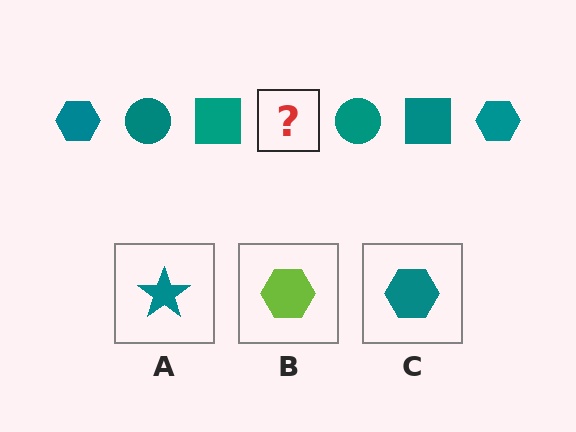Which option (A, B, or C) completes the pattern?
C.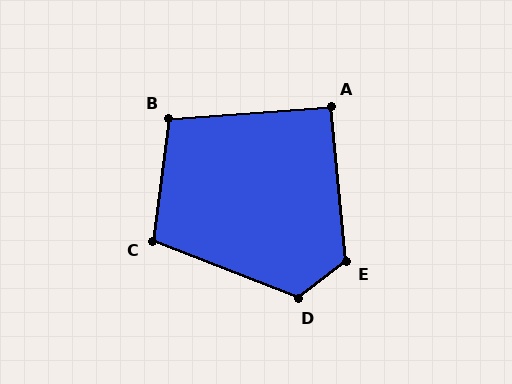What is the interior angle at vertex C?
Approximately 104 degrees (obtuse).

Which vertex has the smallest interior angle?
A, at approximately 91 degrees.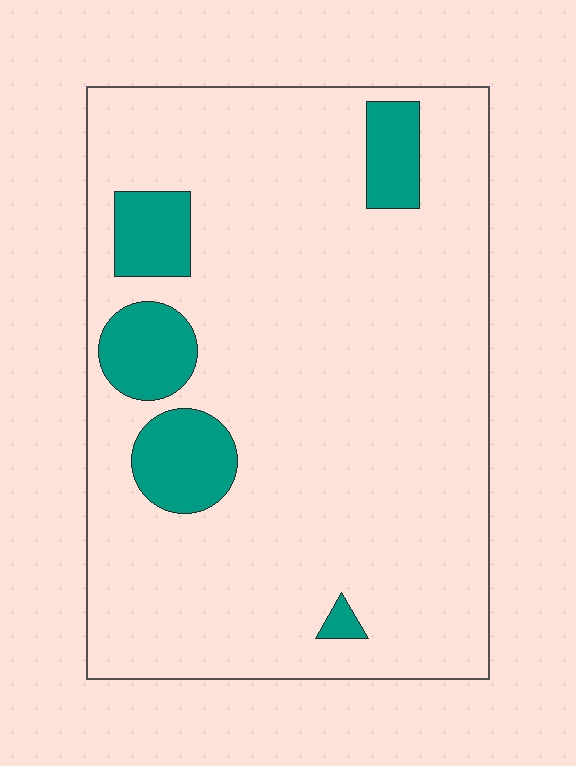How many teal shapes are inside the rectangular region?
5.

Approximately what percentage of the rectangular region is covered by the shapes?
Approximately 15%.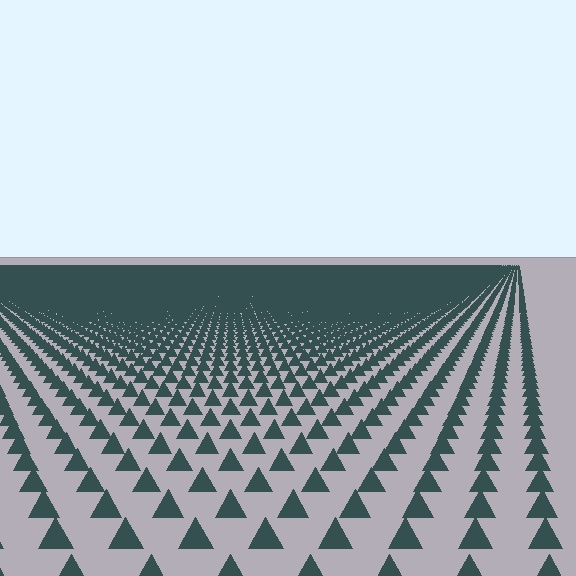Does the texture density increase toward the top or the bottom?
Density increases toward the top.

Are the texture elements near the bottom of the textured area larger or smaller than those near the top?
Larger. Near the bottom, elements are closer to the viewer and appear at a bigger on-screen size.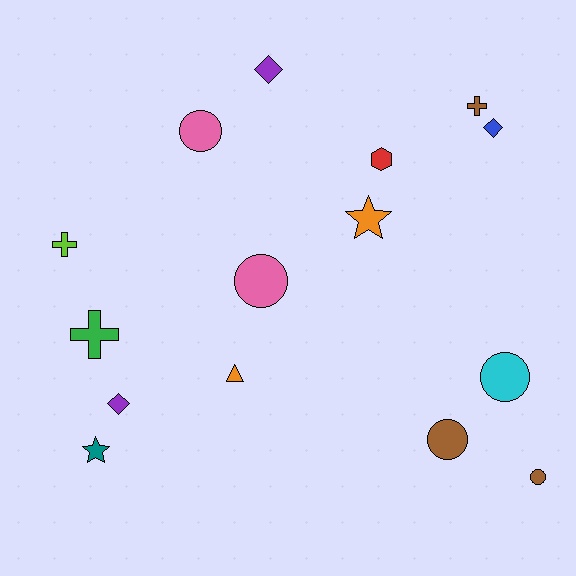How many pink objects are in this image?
There are 2 pink objects.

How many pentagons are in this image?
There are no pentagons.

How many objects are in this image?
There are 15 objects.